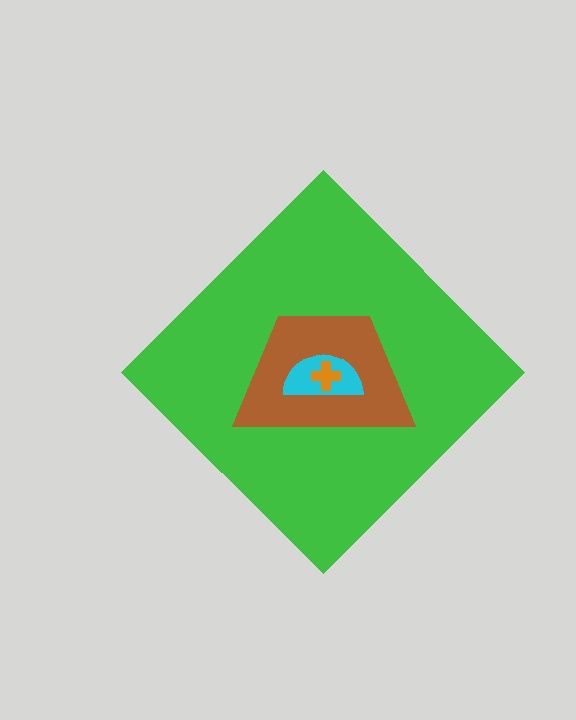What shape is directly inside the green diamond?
The brown trapezoid.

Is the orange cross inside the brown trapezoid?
Yes.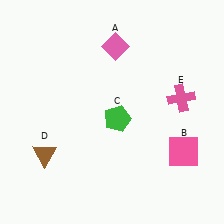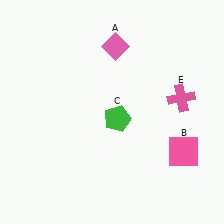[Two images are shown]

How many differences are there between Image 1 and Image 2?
There is 1 difference between the two images.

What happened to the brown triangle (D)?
The brown triangle (D) was removed in Image 2. It was in the bottom-left area of Image 1.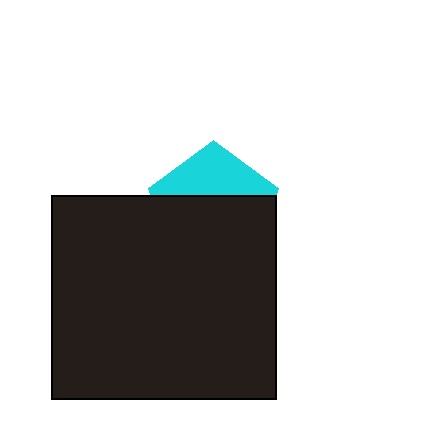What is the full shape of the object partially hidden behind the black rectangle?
The partially hidden object is a cyan pentagon.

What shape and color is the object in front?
The object in front is a black rectangle.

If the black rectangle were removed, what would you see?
You would see the complete cyan pentagon.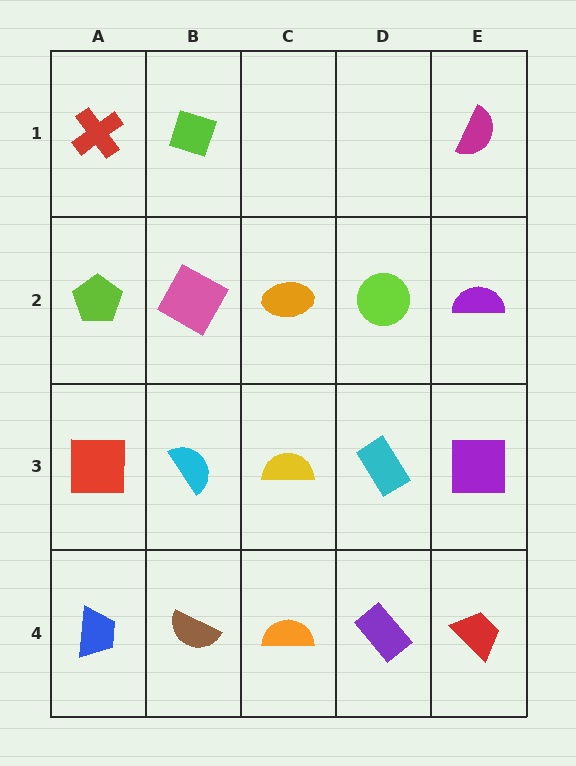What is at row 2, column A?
A lime pentagon.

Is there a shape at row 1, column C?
No, that cell is empty.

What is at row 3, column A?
A red square.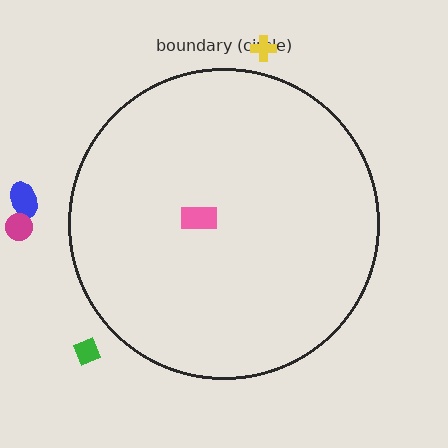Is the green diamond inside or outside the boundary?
Outside.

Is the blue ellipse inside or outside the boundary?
Outside.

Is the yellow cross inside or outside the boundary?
Outside.